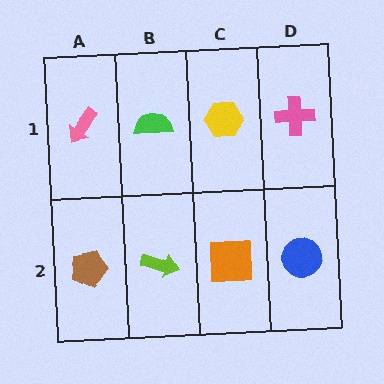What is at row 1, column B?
A green semicircle.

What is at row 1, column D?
A pink cross.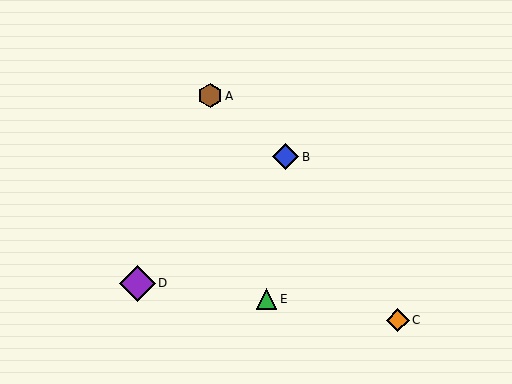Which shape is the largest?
The purple diamond (labeled D) is the largest.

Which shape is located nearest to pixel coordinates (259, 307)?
The green triangle (labeled E) at (267, 299) is nearest to that location.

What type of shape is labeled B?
Shape B is a blue diamond.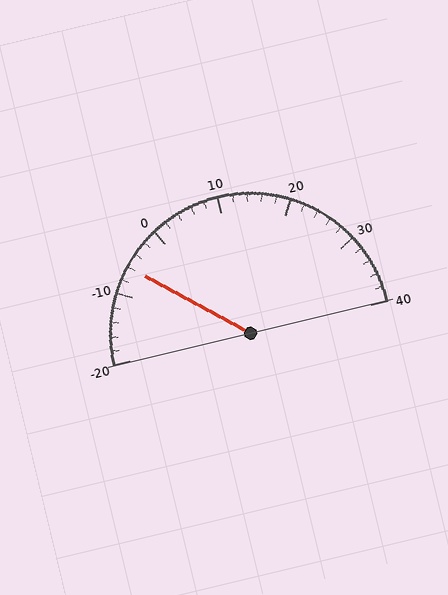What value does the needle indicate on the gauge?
The needle indicates approximately -6.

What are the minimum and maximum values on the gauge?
The gauge ranges from -20 to 40.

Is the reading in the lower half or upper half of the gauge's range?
The reading is in the lower half of the range (-20 to 40).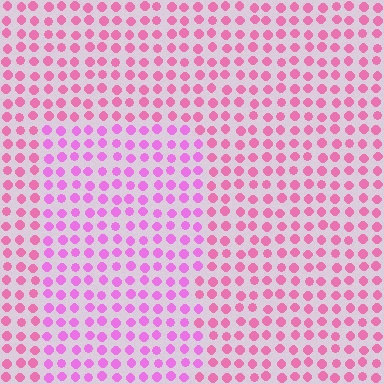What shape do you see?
I see a rectangle.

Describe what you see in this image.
The image is filled with small pink elements in a uniform arrangement. A rectangle-shaped region is visible where the elements are tinted to a slightly different hue, forming a subtle color boundary.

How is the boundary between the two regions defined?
The boundary is defined purely by a slight shift in hue (about 27 degrees). Spacing, size, and orientation are identical on both sides.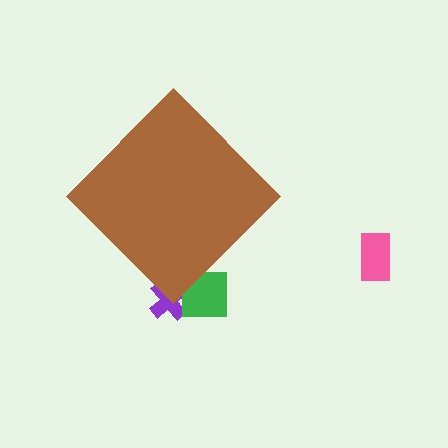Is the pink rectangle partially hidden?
No, the pink rectangle is fully visible.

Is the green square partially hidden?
Yes, the green square is partially hidden behind the brown diamond.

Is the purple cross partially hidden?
Yes, the purple cross is partially hidden behind the brown diamond.